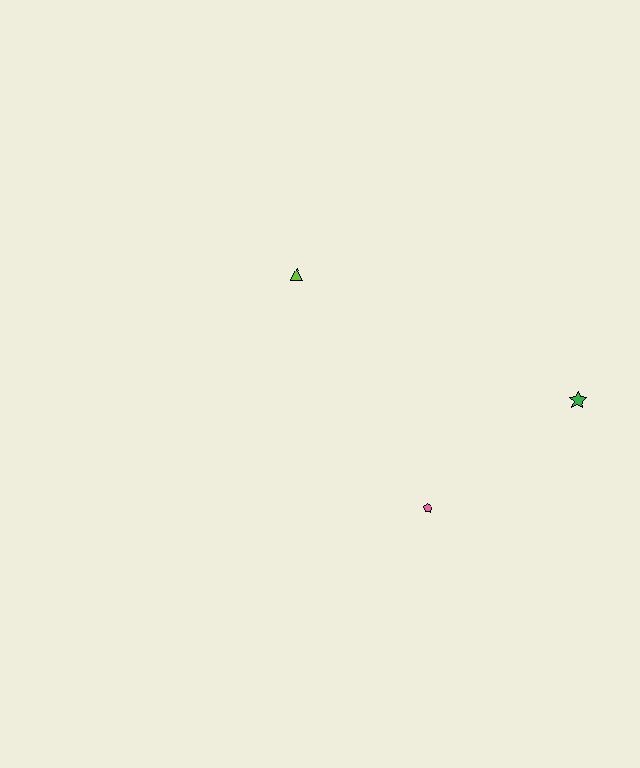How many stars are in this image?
There is 1 star.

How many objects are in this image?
There are 3 objects.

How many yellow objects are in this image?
There are no yellow objects.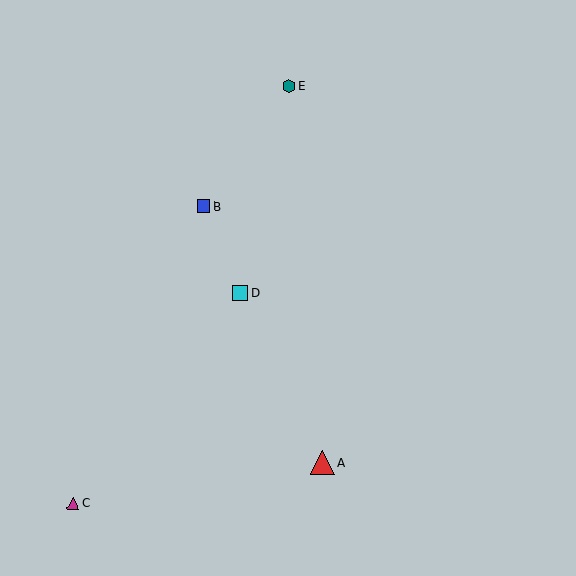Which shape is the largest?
The red triangle (labeled A) is the largest.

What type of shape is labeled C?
Shape C is a magenta triangle.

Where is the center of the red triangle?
The center of the red triangle is at (322, 463).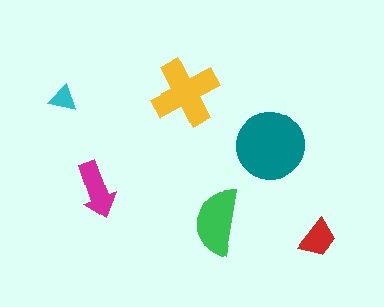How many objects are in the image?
There are 6 objects in the image.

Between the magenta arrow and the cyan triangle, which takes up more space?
The magenta arrow.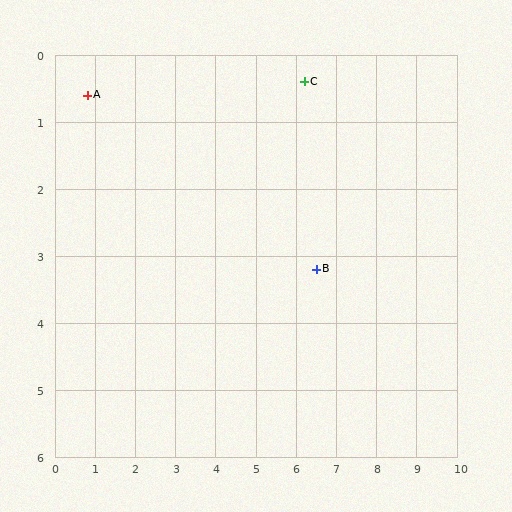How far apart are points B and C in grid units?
Points B and C are about 2.8 grid units apart.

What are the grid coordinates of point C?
Point C is at approximately (6.2, 0.4).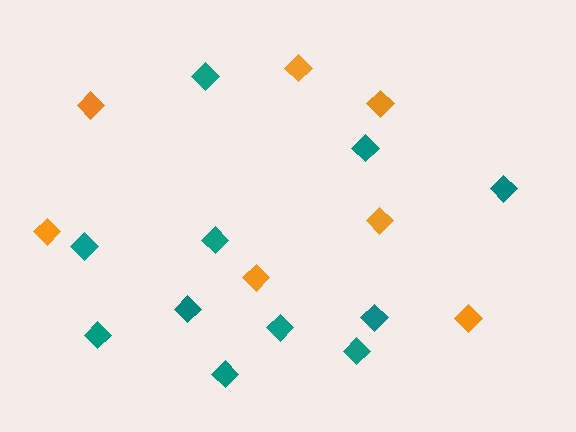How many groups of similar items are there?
There are 2 groups: one group of orange diamonds (7) and one group of teal diamonds (11).